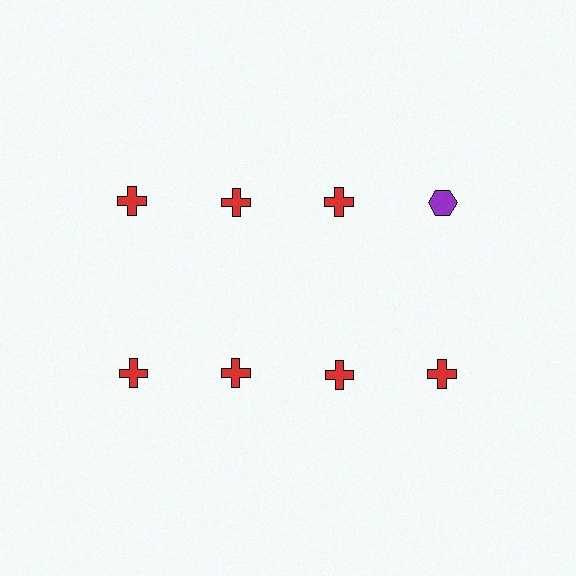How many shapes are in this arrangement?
There are 8 shapes arranged in a grid pattern.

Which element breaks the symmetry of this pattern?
The purple hexagon in the top row, second from right column breaks the symmetry. All other shapes are red crosses.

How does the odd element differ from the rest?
It differs in both color (purple instead of red) and shape (hexagon instead of cross).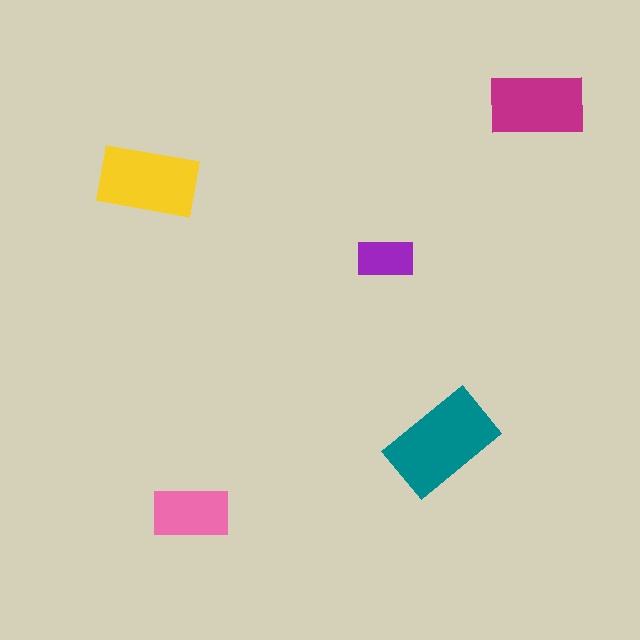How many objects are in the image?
There are 5 objects in the image.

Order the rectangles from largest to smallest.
the teal one, the yellow one, the magenta one, the pink one, the purple one.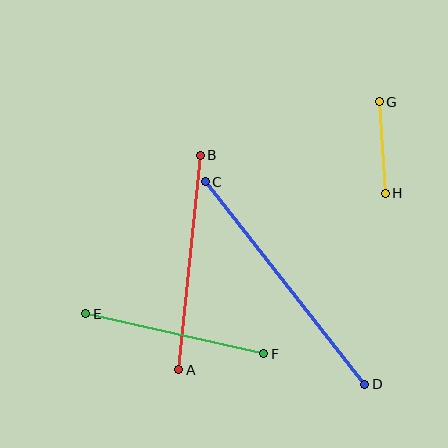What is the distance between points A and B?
The distance is approximately 215 pixels.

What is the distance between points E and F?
The distance is approximately 183 pixels.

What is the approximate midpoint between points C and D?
The midpoint is at approximately (285, 283) pixels.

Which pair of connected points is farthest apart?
Points C and D are farthest apart.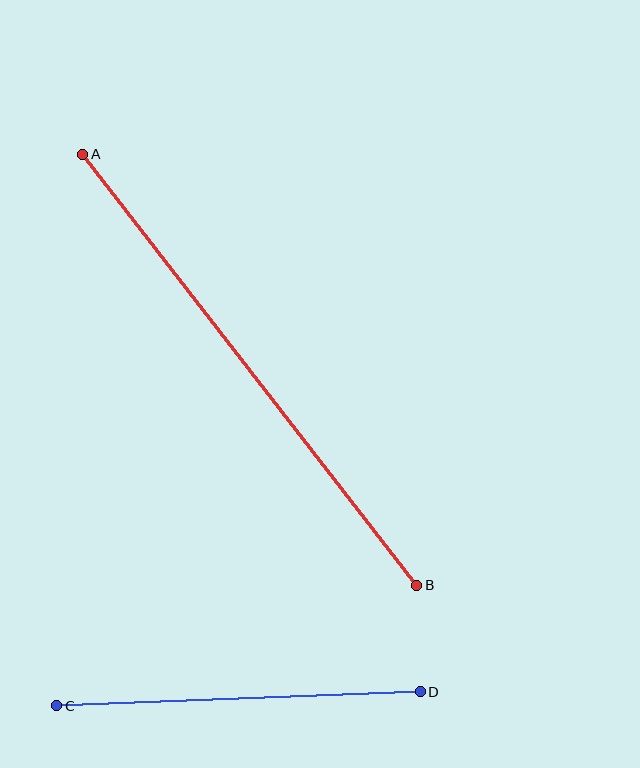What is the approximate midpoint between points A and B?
The midpoint is at approximately (250, 370) pixels.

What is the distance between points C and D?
The distance is approximately 364 pixels.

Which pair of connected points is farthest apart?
Points A and B are farthest apart.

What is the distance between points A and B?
The distance is approximately 545 pixels.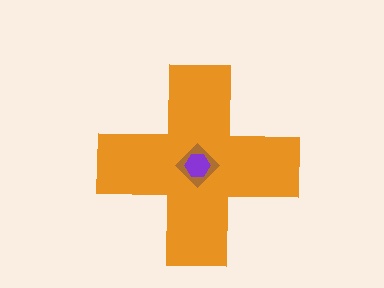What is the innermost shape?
The purple hexagon.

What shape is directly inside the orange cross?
The brown diamond.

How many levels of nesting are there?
3.